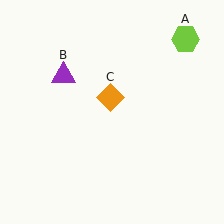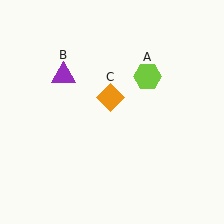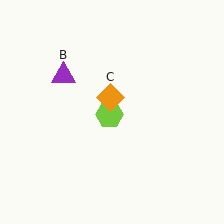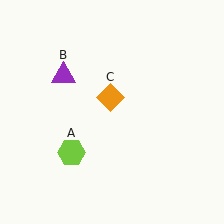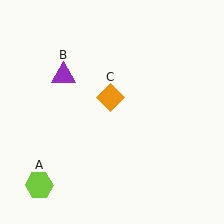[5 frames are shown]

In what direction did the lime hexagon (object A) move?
The lime hexagon (object A) moved down and to the left.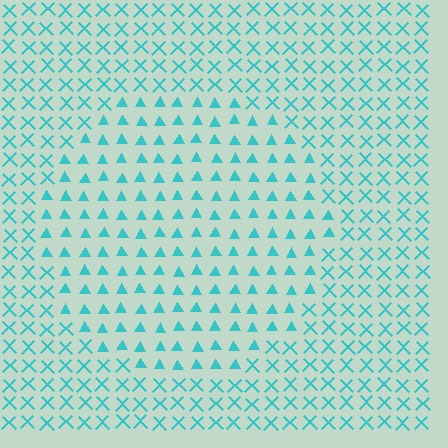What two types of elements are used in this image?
The image uses triangles inside the circle region and X marks outside it.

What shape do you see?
I see a circle.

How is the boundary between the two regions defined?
The boundary is defined by a change in element shape: triangles inside vs. X marks outside. All elements share the same color and spacing.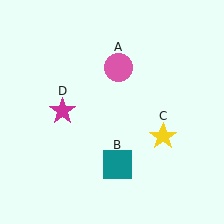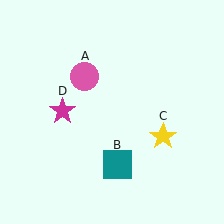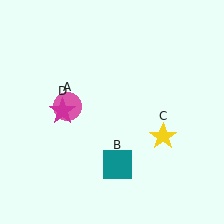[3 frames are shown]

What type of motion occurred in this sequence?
The pink circle (object A) rotated counterclockwise around the center of the scene.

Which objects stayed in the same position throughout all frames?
Teal square (object B) and yellow star (object C) and magenta star (object D) remained stationary.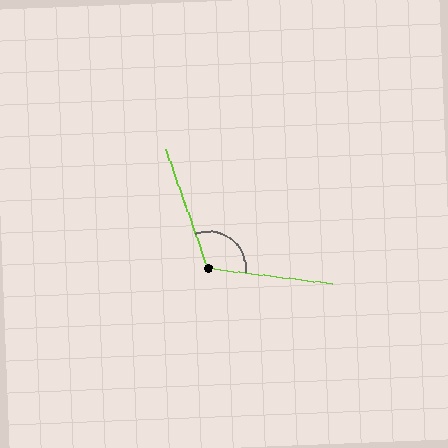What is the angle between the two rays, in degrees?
Approximately 117 degrees.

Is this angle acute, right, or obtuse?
It is obtuse.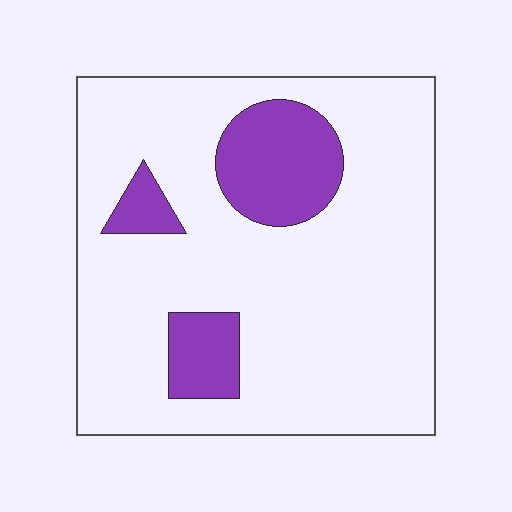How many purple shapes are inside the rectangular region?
3.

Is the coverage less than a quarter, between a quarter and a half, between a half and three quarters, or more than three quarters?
Less than a quarter.